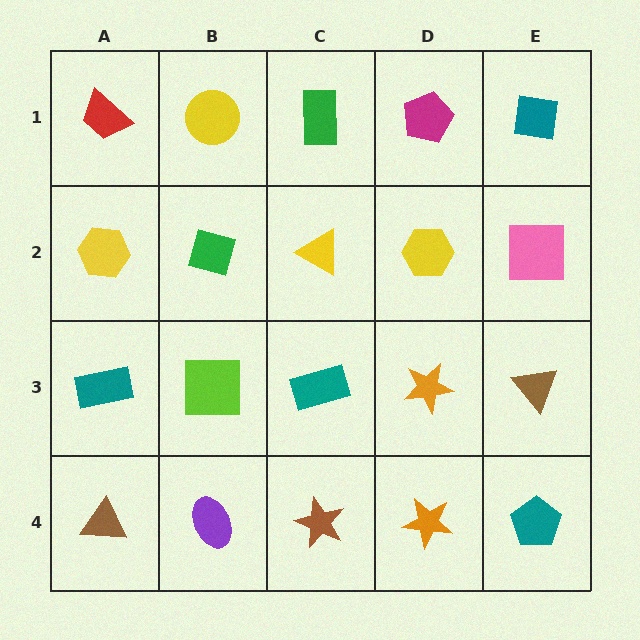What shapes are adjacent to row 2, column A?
A red trapezoid (row 1, column A), a teal rectangle (row 3, column A), a green diamond (row 2, column B).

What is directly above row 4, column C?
A teal rectangle.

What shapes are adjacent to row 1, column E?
A pink square (row 2, column E), a magenta pentagon (row 1, column D).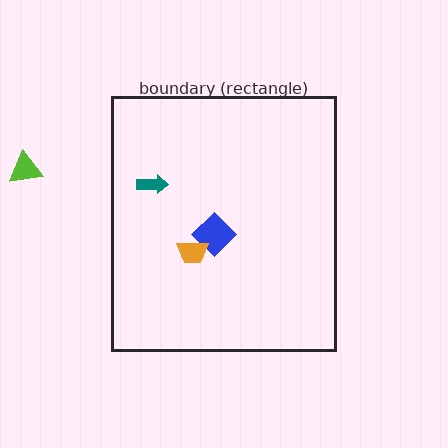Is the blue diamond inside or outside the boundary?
Inside.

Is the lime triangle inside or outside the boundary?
Outside.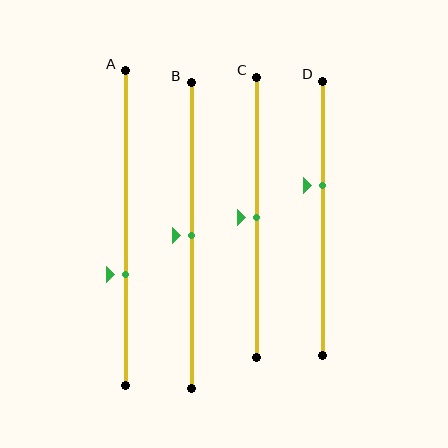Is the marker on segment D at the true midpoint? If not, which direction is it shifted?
No, the marker on segment D is shifted upward by about 12% of the segment length.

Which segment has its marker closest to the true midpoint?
Segment B has its marker closest to the true midpoint.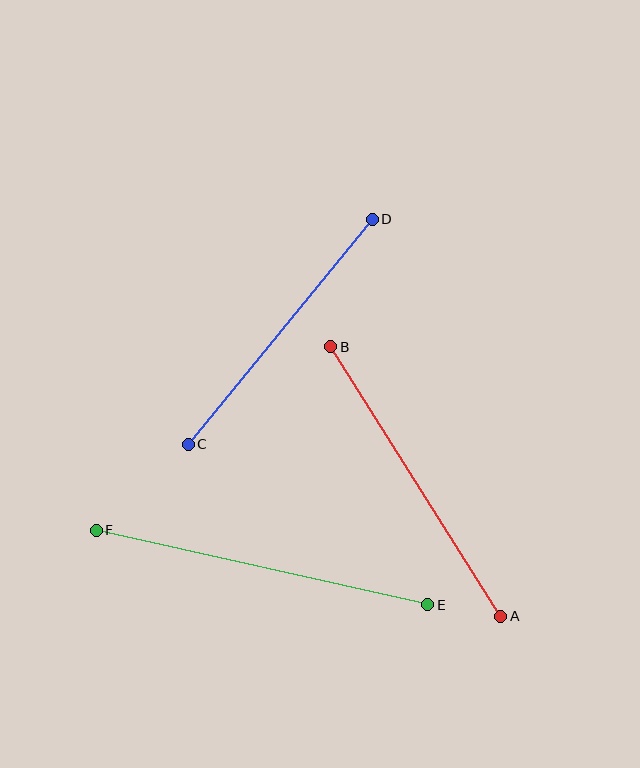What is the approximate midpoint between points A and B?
The midpoint is at approximately (416, 481) pixels.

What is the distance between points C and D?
The distance is approximately 290 pixels.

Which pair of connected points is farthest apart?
Points E and F are farthest apart.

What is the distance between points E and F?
The distance is approximately 340 pixels.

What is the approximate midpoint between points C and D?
The midpoint is at approximately (280, 332) pixels.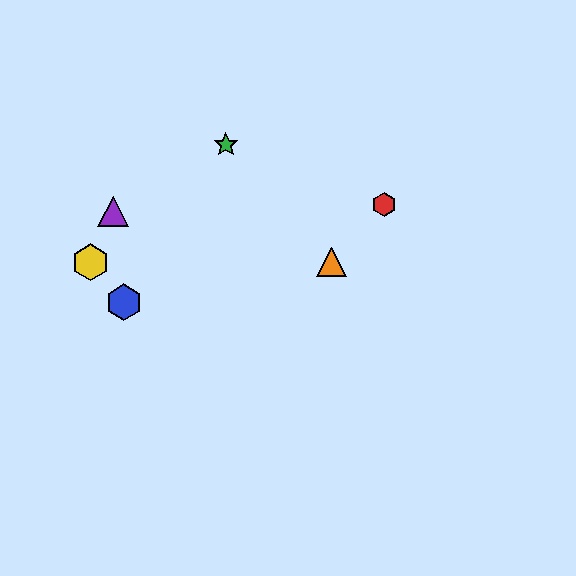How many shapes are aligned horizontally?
2 shapes (the yellow hexagon, the orange triangle) are aligned horizontally.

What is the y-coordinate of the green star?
The green star is at y≈145.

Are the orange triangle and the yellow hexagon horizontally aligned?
Yes, both are at y≈262.